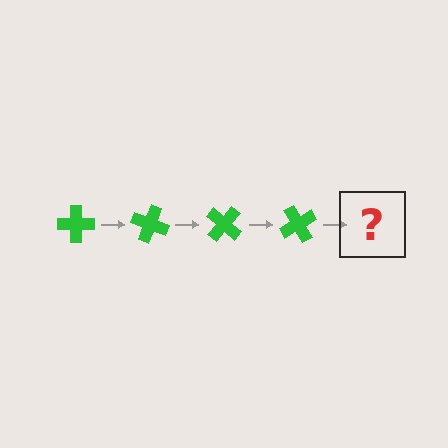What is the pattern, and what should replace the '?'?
The pattern is that the cross rotates 20 degrees each step. The '?' should be a green cross rotated 80 degrees.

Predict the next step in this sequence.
The next step is a green cross rotated 80 degrees.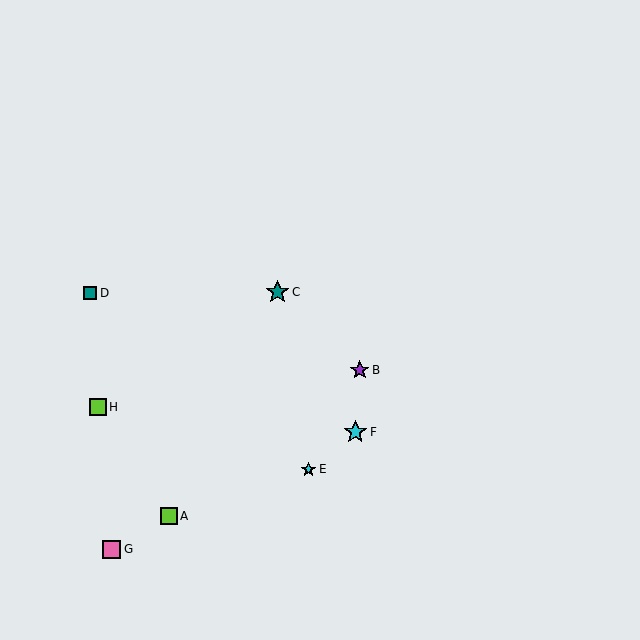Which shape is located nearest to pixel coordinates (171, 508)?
The lime square (labeled A) at (169, 516) is nearest to that location.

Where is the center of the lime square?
The center of the lime square is at (98, 407).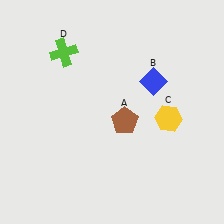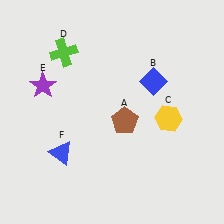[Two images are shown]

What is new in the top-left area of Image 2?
A purple star (E) was added in the top-left area of Image 2.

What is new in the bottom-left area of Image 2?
A blue triangle (F) was added in the bottom-left area of Image 2.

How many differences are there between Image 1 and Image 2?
There are 2 differences between the two images.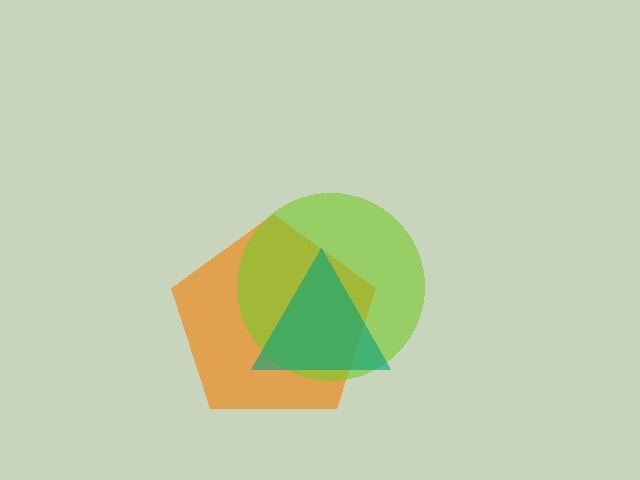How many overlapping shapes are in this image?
There are 3 overlapping shapes in the image.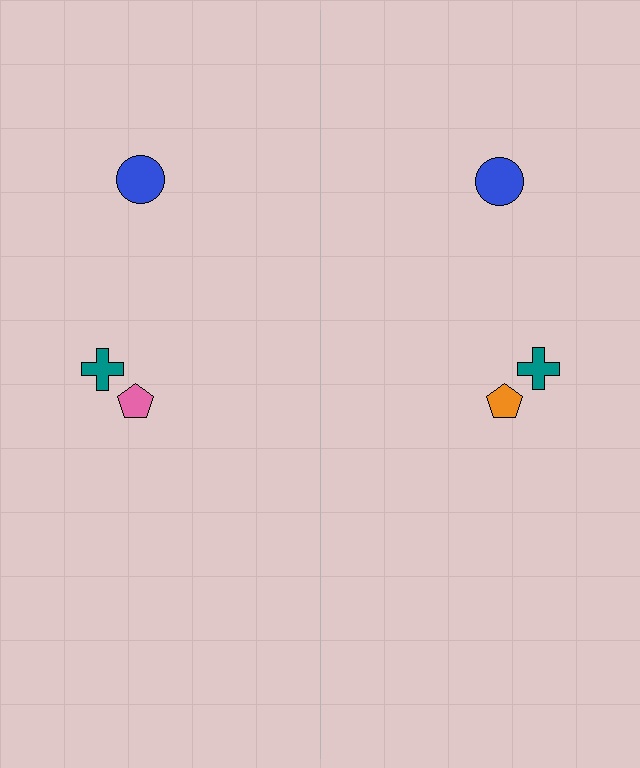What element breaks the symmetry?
The orange pentagon on the right side breaks the symmetry — its mirror counterpart is pink.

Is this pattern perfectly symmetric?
No, the pattern is not perfectly symmetric. The orange pentagon on the right side breaks the symmetry — its mirror counterpart is pink.